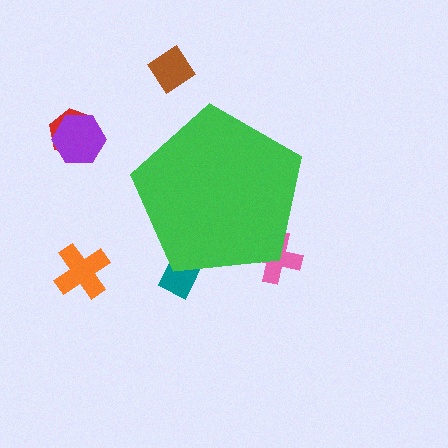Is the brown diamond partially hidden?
No, the brown diamond is fully visible.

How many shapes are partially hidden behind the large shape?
2 shapes are partially hidden.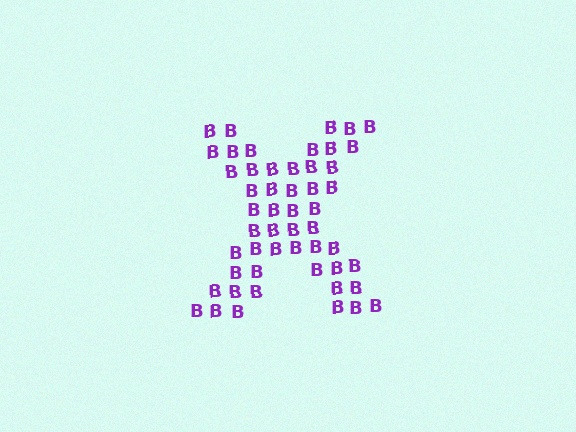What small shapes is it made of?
It is made of small letter B's.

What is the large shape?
The large shape is the letter X.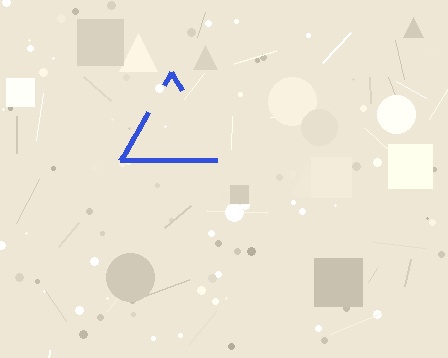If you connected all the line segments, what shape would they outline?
They would outline a triangle.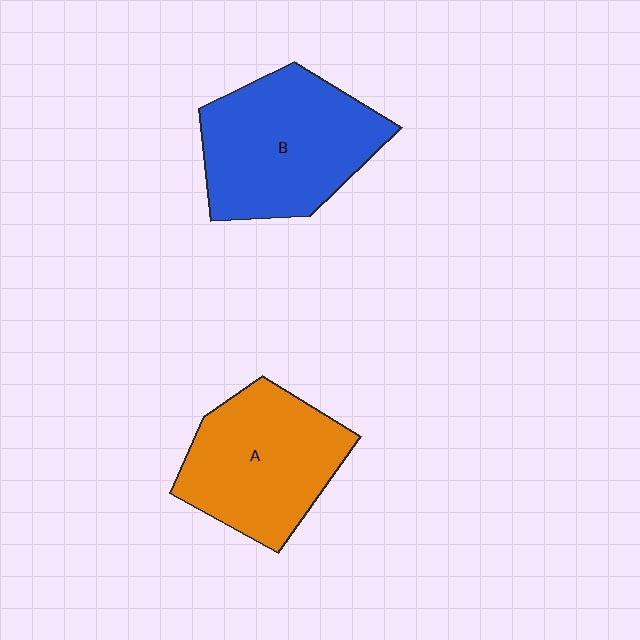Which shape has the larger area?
Shape B (blue).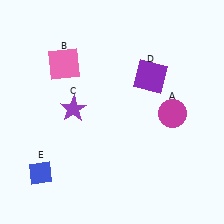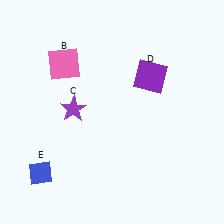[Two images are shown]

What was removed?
The magenta circle (A) was removed in Image 2.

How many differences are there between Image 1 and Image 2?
There is 1 difference between the two images.